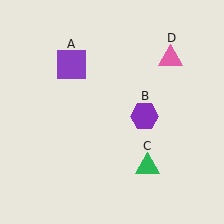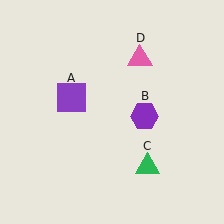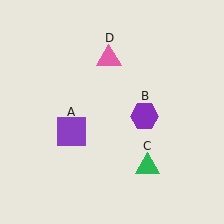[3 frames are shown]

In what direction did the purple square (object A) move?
The purple square (object A) moved down.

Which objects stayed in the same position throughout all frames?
Purple hexagon (object B) and green triangle (object C) remained stationary.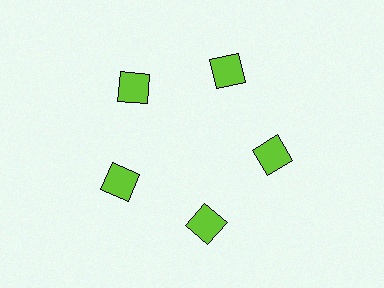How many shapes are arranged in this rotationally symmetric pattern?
There are 5 shapes, arranged in 5 groups of 1.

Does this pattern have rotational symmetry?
Yes, this pattern has 5-fold rotational symmetry. It looks the same after rotating 72 degrees around the center.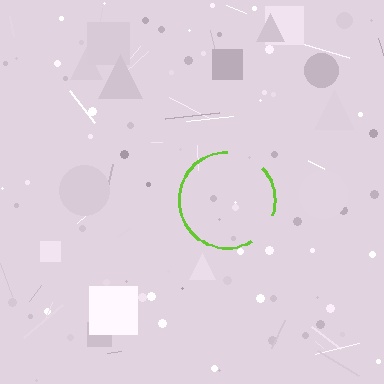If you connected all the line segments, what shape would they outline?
They would outline a circle.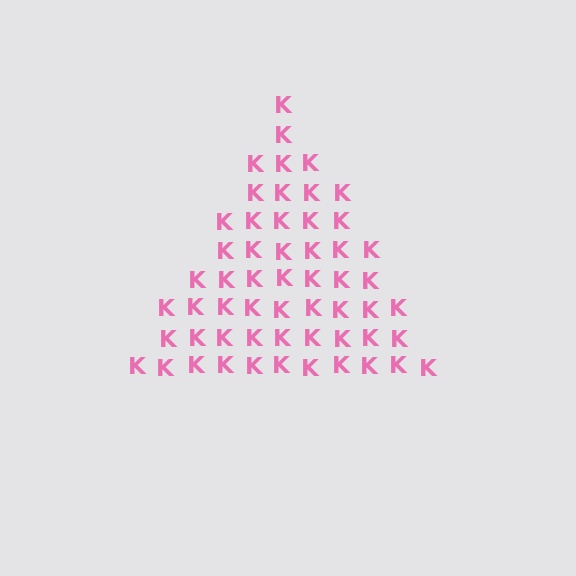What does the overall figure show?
The overall figure shows a triangle.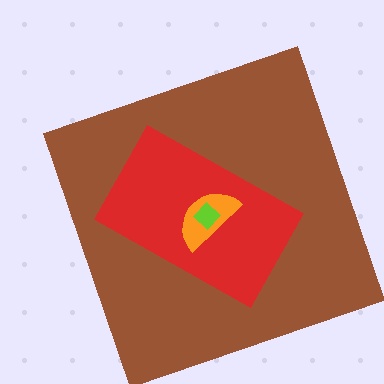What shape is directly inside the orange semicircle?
The lime diamond.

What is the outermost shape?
The brown square.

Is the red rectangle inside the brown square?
Yes.